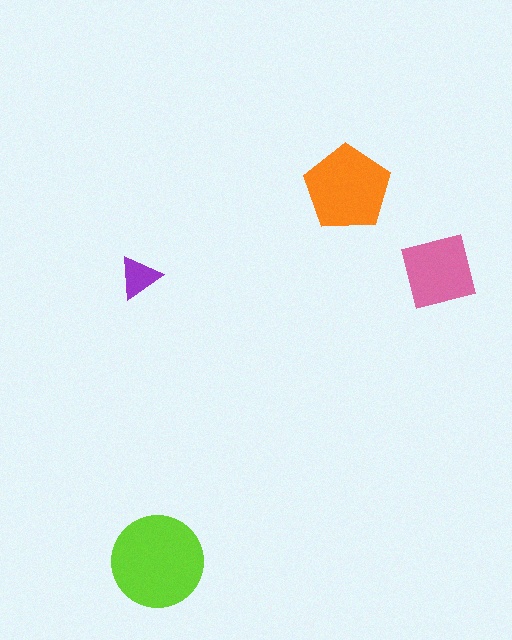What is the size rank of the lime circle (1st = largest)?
1st.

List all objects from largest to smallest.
The lime circle, the orange pentagon, the pink square, the purple triangle.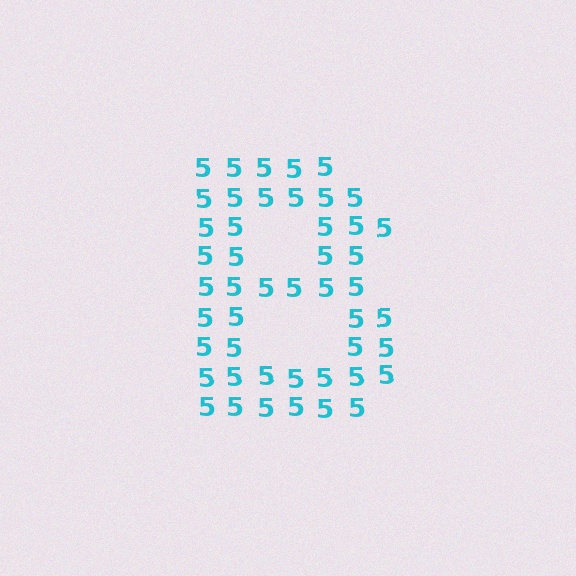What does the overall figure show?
The overall figure shows the letter B.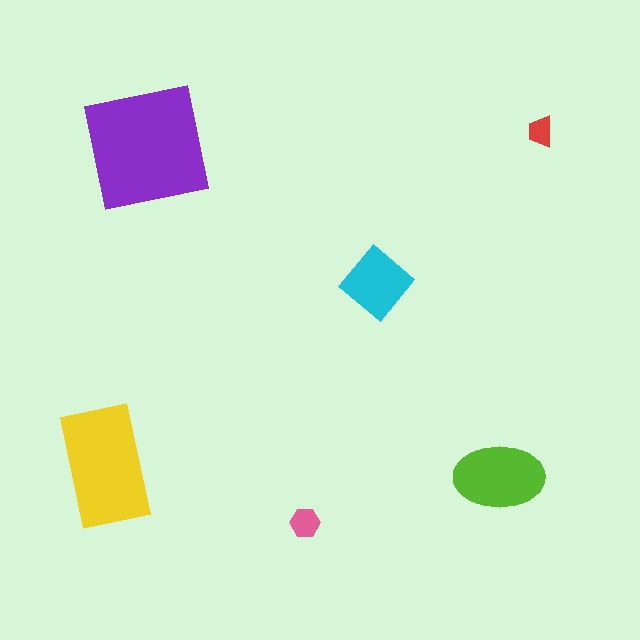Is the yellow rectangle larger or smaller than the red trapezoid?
Larger.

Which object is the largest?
The purple square.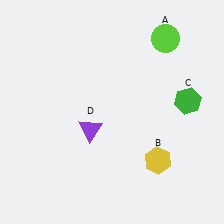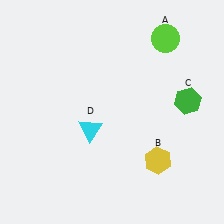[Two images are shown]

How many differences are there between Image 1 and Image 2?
There is 1 difference between the two images.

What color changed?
The triangle (D) changed from purple in Image 1 to cyan in Image 2.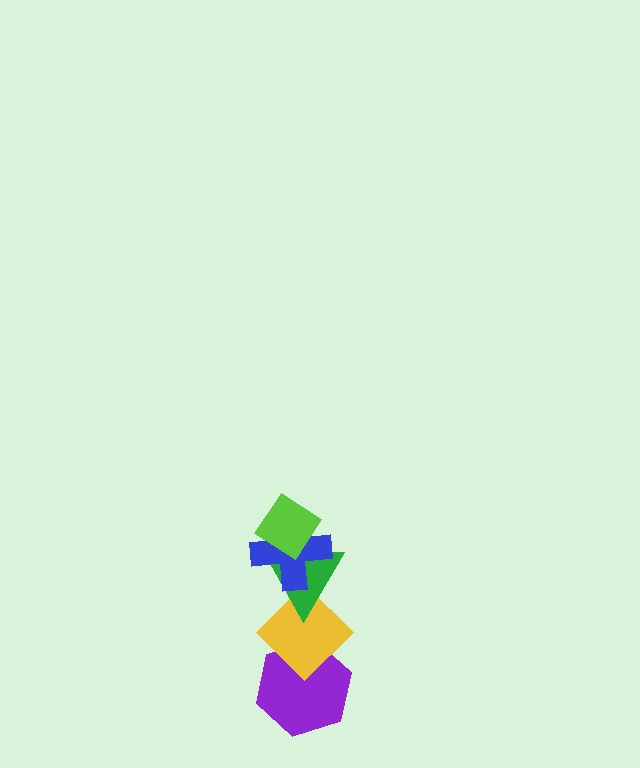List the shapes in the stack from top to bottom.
From top to bottom: the lime diamond, the blue cross, the green triangle, the yellow diamond, the purple hexagon.